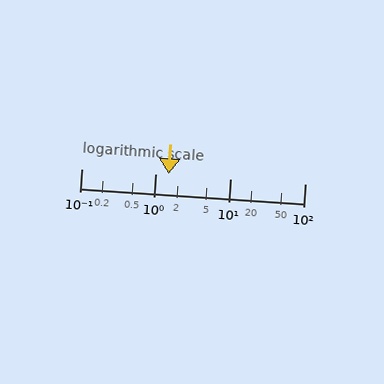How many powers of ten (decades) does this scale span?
The scale spans 3 decades, from 0.1 to 100.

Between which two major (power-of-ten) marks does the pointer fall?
The pointer is between 1 and 10.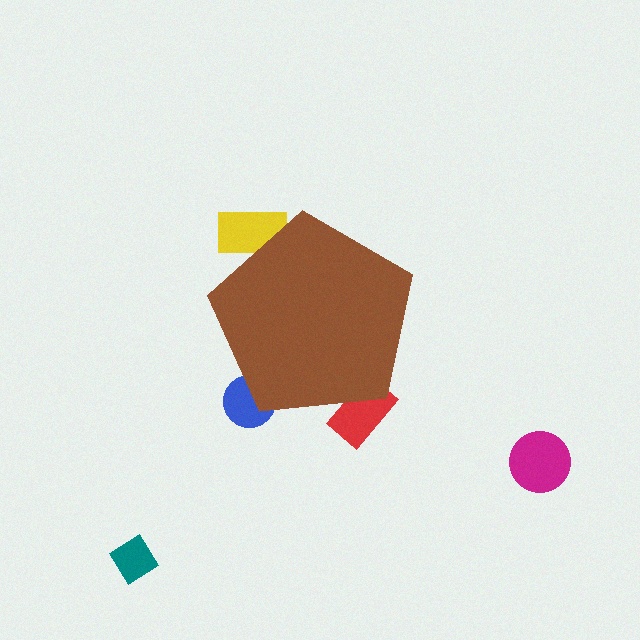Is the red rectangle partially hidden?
Yes, the red rectangle is partially hidden behind the brown pentagon.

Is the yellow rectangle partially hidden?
Yes, the yellow rectangle is partially hidden behind the brown pentagon.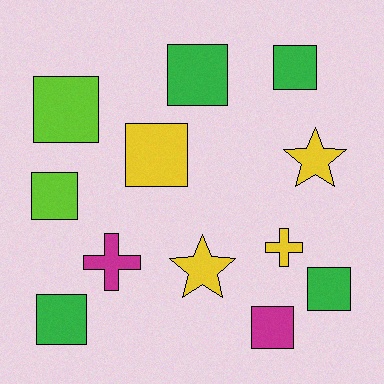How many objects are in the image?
There are 12 objects.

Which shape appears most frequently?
Square, with 8 objects.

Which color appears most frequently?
Green, with 4 objects.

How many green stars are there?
There are no green stars.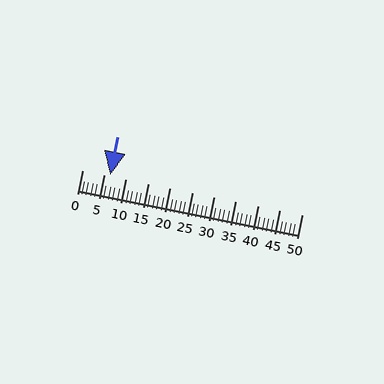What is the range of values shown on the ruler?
The ruler shows values from 0 to 50.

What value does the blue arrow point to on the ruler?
The blue arrow points to approximately 6.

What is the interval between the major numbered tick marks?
The major tick marks are spaced 5 units apart.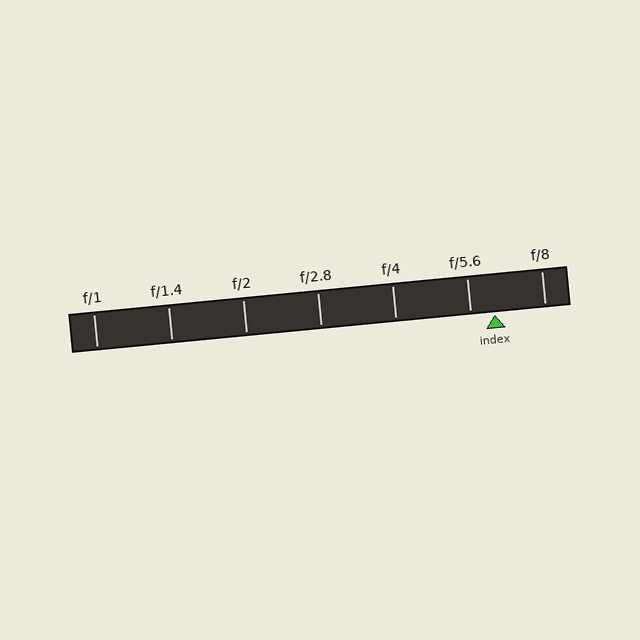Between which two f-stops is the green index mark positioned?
The index mark is between f/5.6 and f/8.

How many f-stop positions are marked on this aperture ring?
There are 7 f-stop positions marked.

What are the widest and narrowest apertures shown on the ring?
The widest aperture shown is f/1 and the narrowest is f/8.